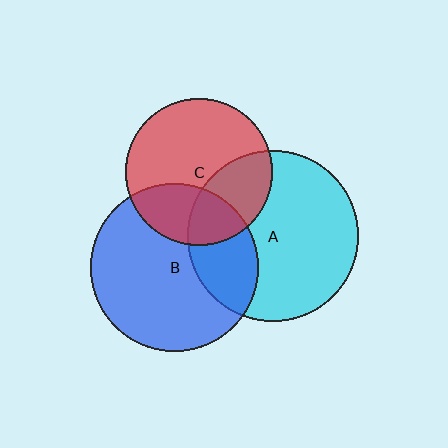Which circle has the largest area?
Circle A (cyan).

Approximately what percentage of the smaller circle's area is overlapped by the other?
Approximately 30%.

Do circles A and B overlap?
Yes.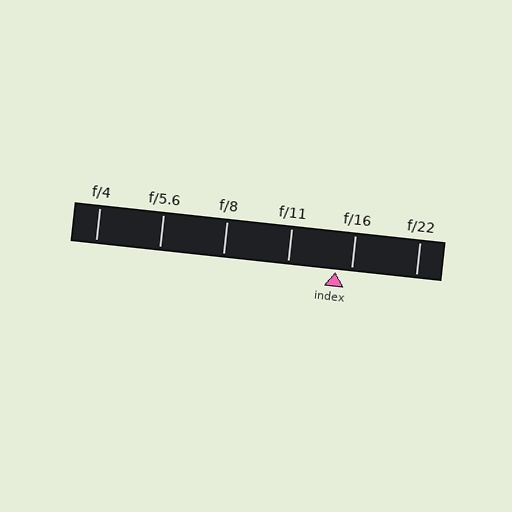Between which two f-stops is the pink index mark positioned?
The index mark is between f/11 and f/16.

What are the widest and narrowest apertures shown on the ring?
The widest aperture shown is f/4 and the narrowest is f/22.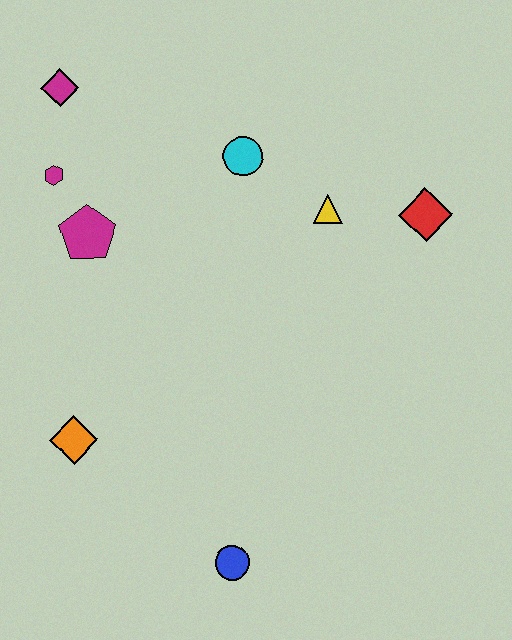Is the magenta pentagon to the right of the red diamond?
No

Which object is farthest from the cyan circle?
The blue circle is farthest from the cyan circle.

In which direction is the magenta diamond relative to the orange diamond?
The magenta diamond is above the orange diamond.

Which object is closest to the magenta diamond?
The magenta hexagon is closest to the magenta diamond.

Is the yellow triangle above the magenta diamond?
No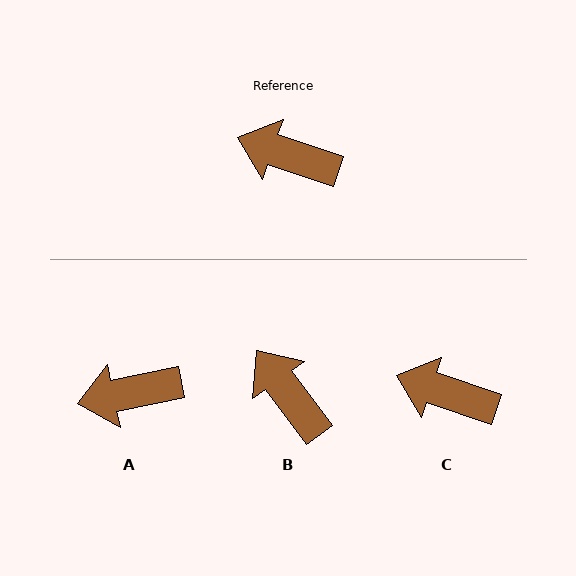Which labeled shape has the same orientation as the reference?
C.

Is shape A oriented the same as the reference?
No, it is off by about 30 degrees.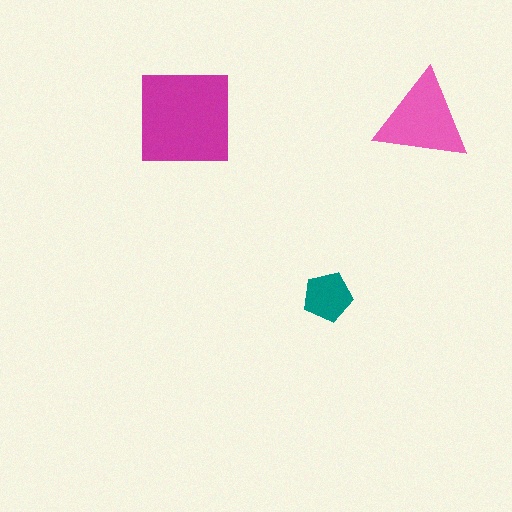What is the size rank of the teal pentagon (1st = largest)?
3rd.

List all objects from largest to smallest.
The magenta square, the pink triangle, the teal pentagon.